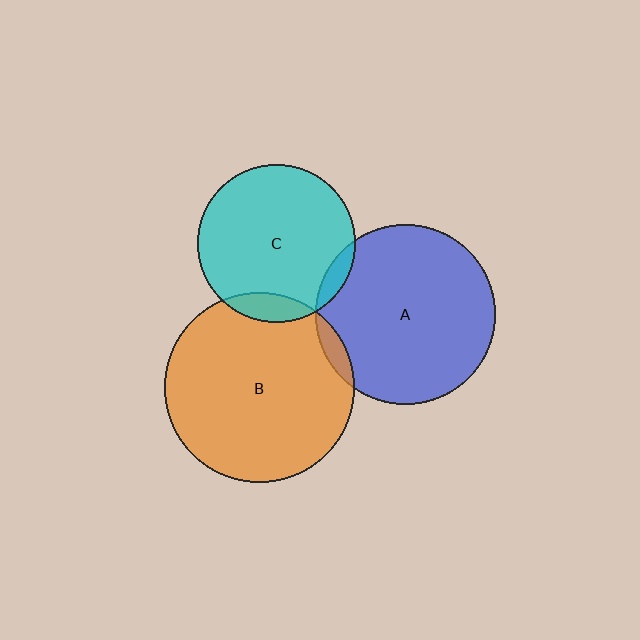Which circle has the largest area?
Circle B (orange).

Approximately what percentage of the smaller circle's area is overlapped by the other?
Approximately 5%.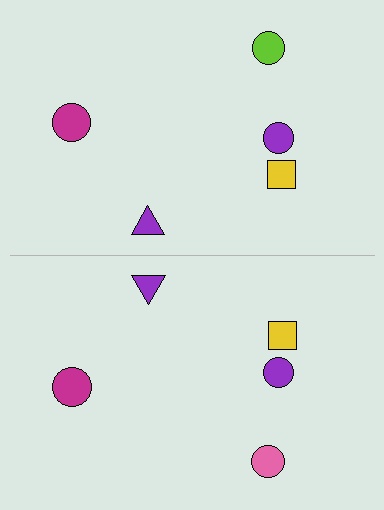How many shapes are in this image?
There are 10 shapes in this image.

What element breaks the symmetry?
The pink circle on the bottom side breaks the symmetry — its mirror counterpart is lime.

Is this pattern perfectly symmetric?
No, the pattern is not perfectly symmetric. The pink circle on the bottom side breaks the symmetry — its mirror counterpart is lime.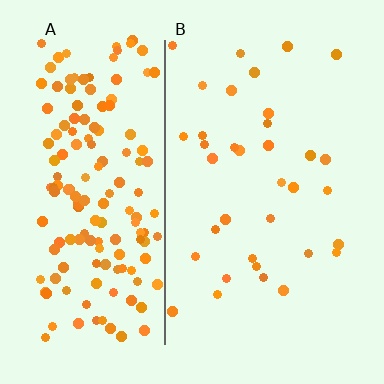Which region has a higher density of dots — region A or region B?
A (the left).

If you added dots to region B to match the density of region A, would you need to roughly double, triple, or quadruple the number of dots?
Approximately quadruple.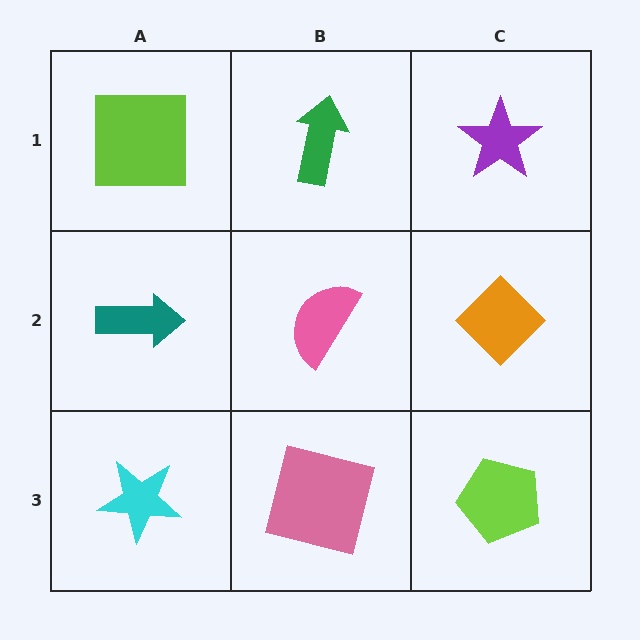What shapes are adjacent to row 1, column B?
A pink semicircle (row 2, column B), a lime square (row 1, column A), a purple star (row 1, column C).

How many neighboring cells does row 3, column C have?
2.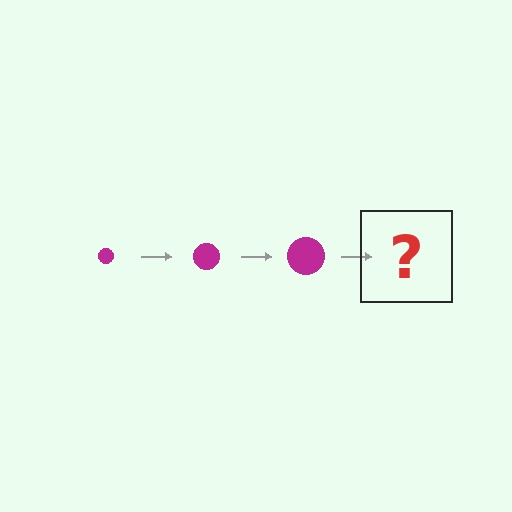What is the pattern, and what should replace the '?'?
The pattern is that the circle gets progressively larger each step. The '?' should be a magenta circle, larger than the previous one.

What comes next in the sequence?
The next element should be a magenta circle, larger than the previous one.